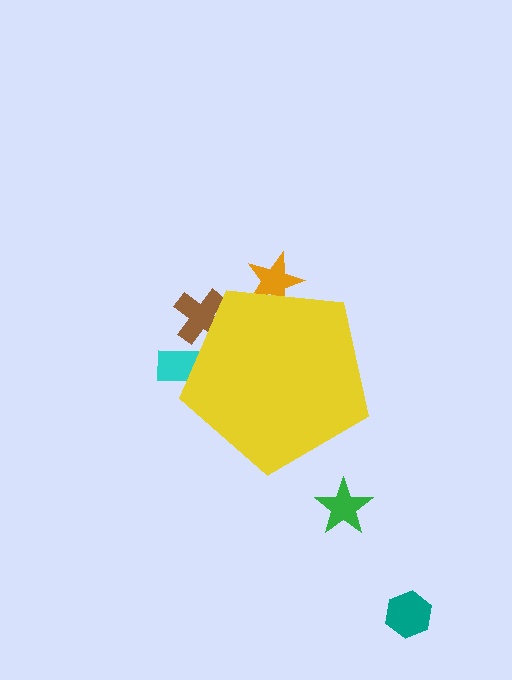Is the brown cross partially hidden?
Yes, the brown cross is partially hidden behind the yellow pentagon.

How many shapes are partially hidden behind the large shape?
3 shapes are partially hidden.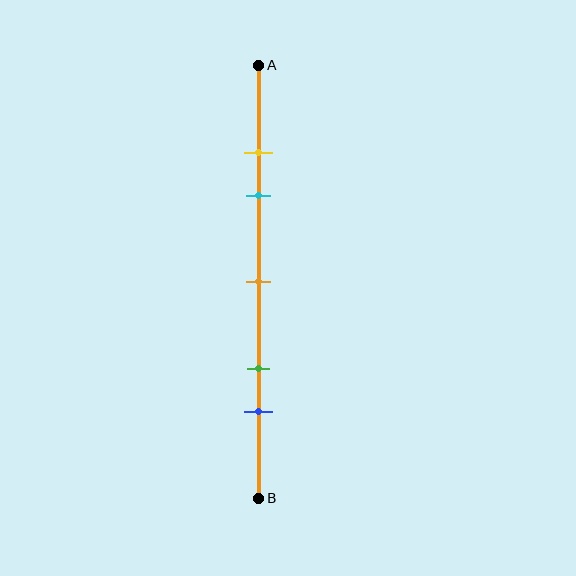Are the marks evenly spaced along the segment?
No, the marks are not evenly spaced.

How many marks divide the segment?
There are 5 marks dividing the segment.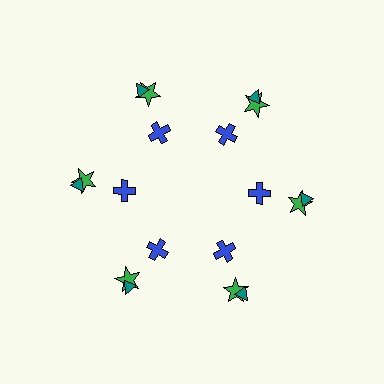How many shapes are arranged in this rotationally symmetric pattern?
There are 18 shapes, arranged in 6 groups of 3.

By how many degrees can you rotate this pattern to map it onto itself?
The pattern maps onto itself every 60 degrees of rotation.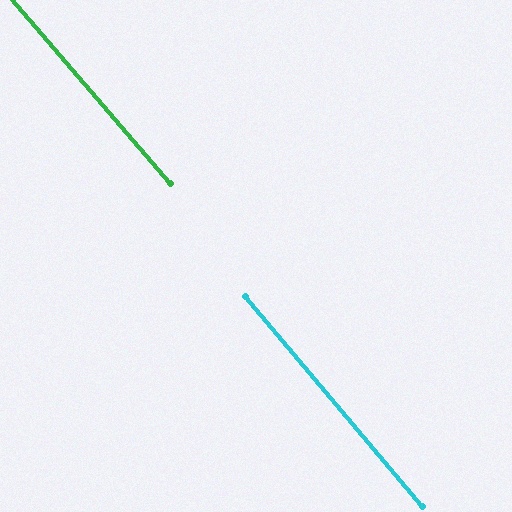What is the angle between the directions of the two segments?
Approximately 1 degree.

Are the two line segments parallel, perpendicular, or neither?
Parallel — their directions differ by only 0.7°.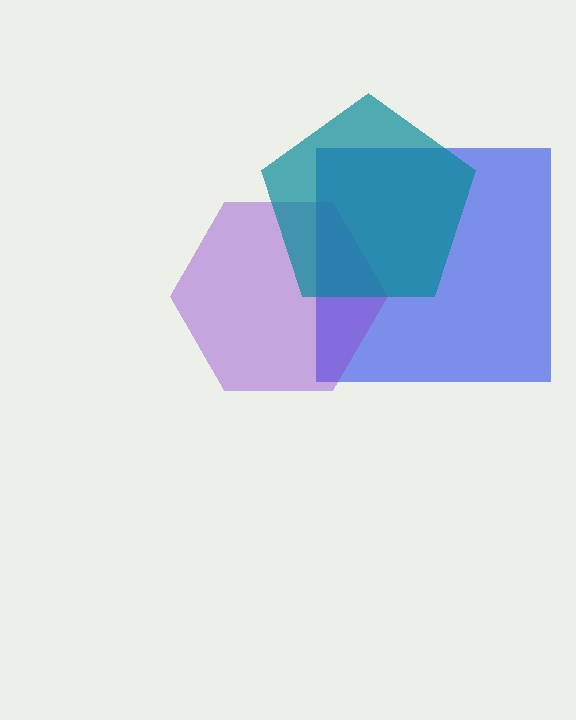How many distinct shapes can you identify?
There are 3 distinct shapes: a blue square, a purple hexagon, a teal pentagon.